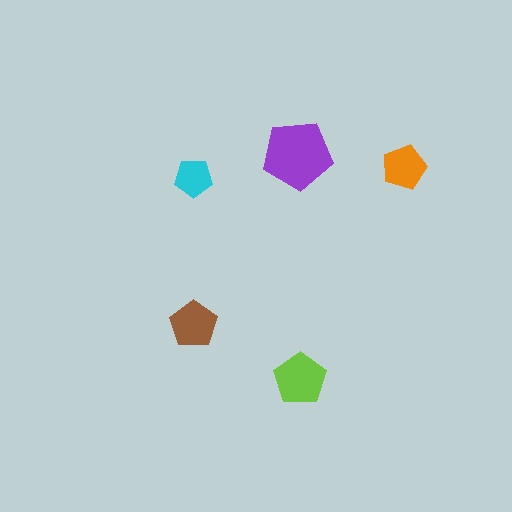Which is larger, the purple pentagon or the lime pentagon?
The purple one.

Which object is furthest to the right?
The orange pentagon is rightmost.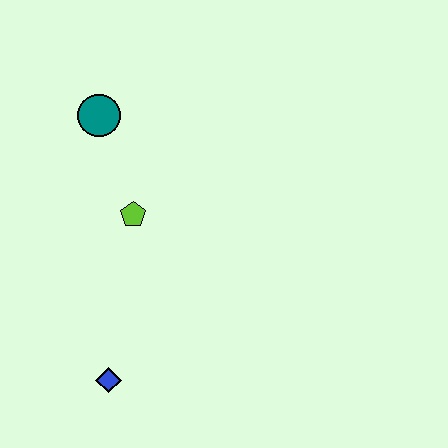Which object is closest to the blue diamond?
The lime pentagon is closest to the blue diamond.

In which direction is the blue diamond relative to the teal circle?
The blue diamond is below the teal circle.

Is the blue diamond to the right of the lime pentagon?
No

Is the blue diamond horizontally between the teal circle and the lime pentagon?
Yes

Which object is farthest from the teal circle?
The blue diamond is farthest from the teal circle.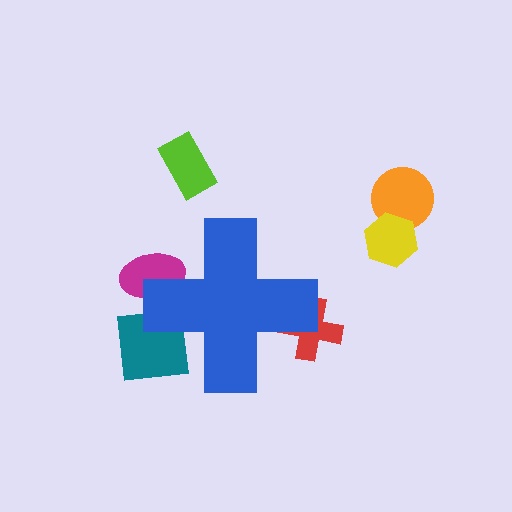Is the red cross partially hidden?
Yes, the red cross is partially hidden behind the blue cross.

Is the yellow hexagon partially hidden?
No, the yellow hexagon is fully visible.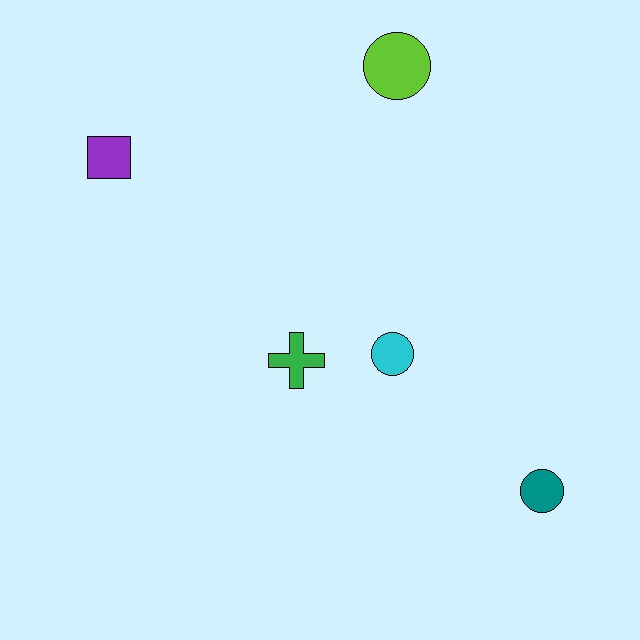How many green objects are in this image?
There is 1 green object.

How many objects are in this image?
There are 5 objects.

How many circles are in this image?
There are 3 circles.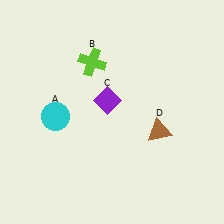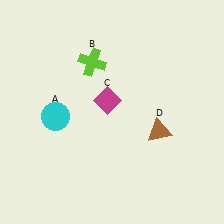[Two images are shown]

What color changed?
The diamond (C) changed from purple in Image 1 to magenta in Image 2.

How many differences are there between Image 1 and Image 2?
There is 1 difference between the two images.